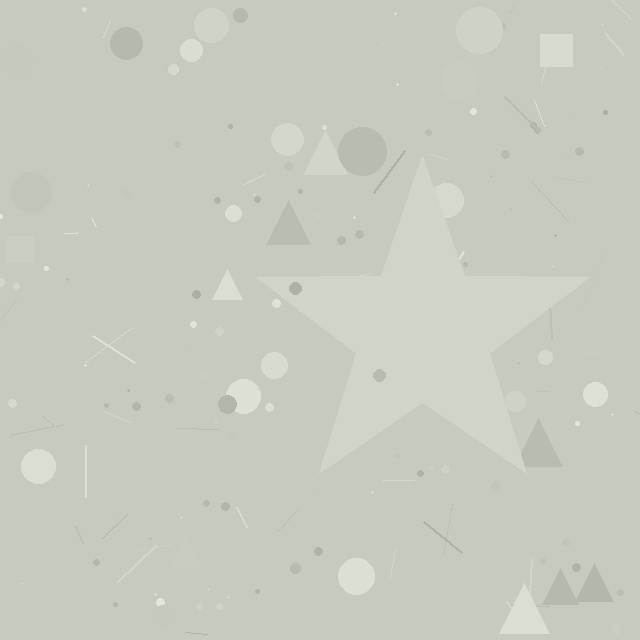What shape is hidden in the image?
A star is hidden in the image.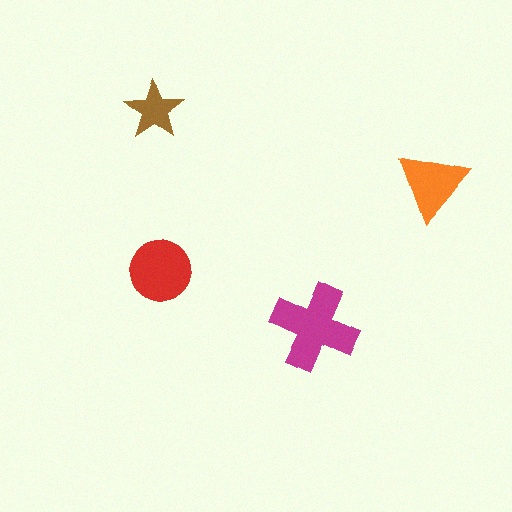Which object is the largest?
The magenta cross.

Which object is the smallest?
The brown star.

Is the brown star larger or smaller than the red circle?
Smaller.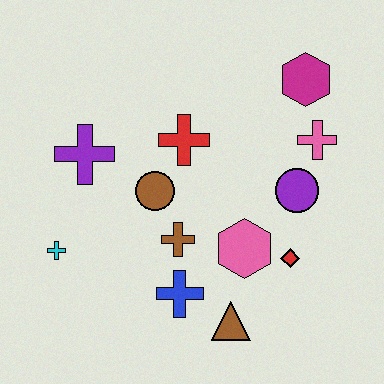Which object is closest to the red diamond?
The pink hexagon is closest to the red diamond.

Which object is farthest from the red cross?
The brown triangle is farthest from the red cross.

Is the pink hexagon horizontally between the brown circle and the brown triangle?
No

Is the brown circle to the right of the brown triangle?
No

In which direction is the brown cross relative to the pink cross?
The brown cross is to the left of the pink cross.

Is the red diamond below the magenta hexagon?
Yes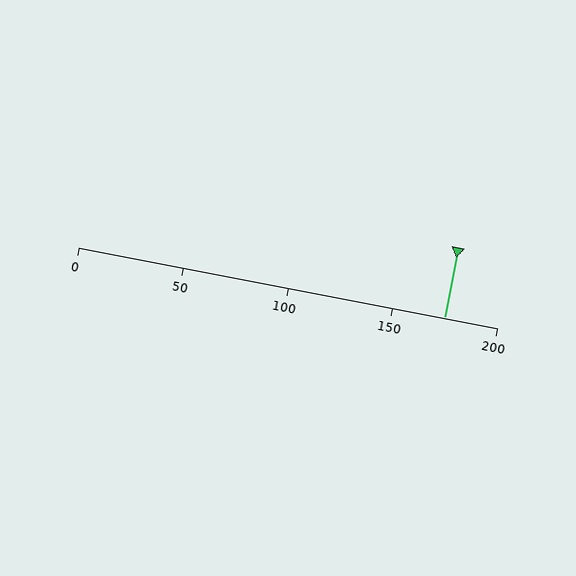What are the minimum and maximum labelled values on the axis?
The axis runs from 0 to 200.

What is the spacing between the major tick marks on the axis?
The major ticks are spaced 50 apart.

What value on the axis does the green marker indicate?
The marker indicates approximately 175.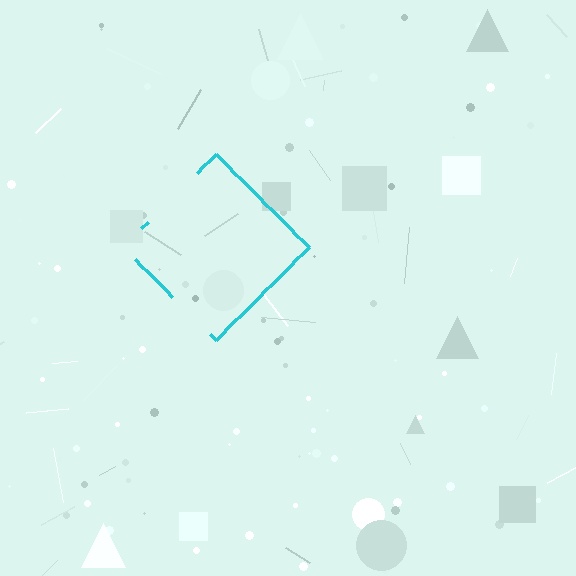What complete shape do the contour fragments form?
The contour fragments form a diamond.